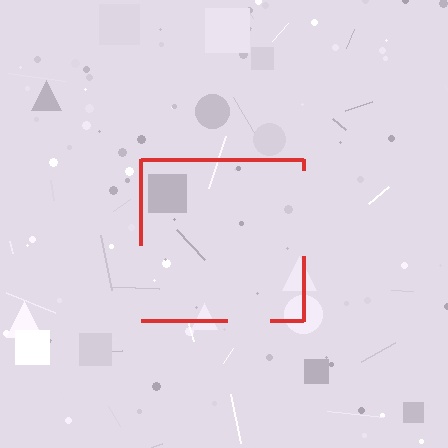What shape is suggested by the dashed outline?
The dashed outline suggests a square.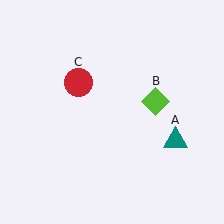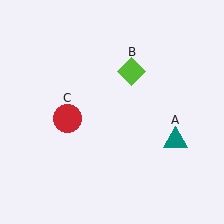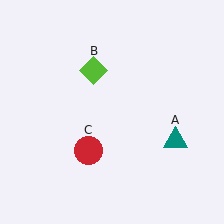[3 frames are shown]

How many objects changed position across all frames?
2 objects changed position: lime diamond (object B), red circle (object C).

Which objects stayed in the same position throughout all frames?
Teal triangle (object A) remained stationary.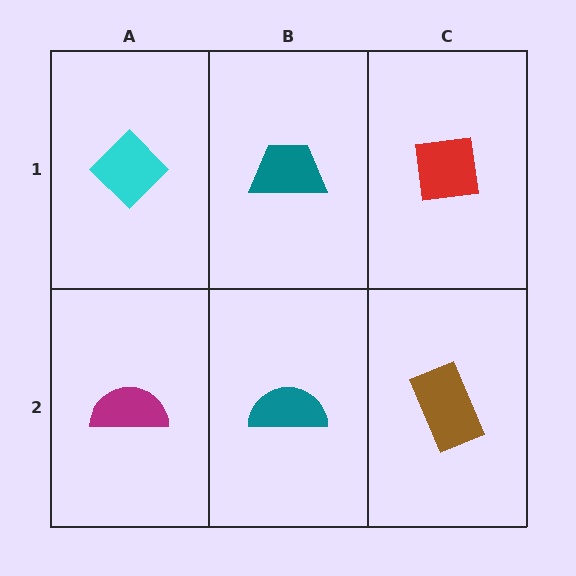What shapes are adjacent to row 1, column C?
A brown rectangle (row 2, column C), a teal trapezoid (row 1, column B).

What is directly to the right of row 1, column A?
A teal trapezoid.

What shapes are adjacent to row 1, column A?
A magenta semicircle (row 2, column A), a teal trapezoid (row 1, column B).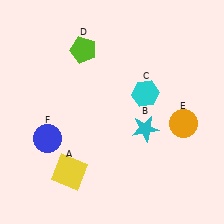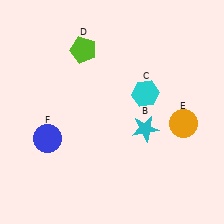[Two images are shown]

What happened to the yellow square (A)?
The yellow square (A) was removed in Image 2. It was in the bottom-left area of Image 1.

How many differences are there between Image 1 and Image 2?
There is 1 difference between the two images.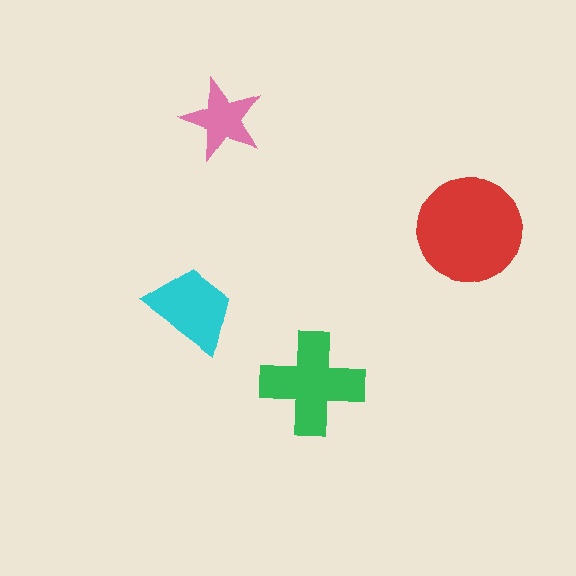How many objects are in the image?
There are 4 objects in the image.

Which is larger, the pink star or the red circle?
The red circle.